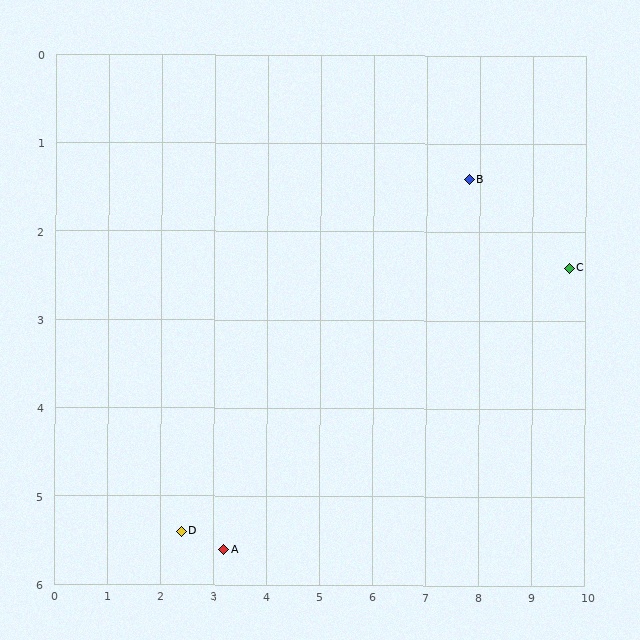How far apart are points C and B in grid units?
Points C and B are about 2.1 grid units apart.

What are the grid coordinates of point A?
Point A is at approximately (3.2, 5.6).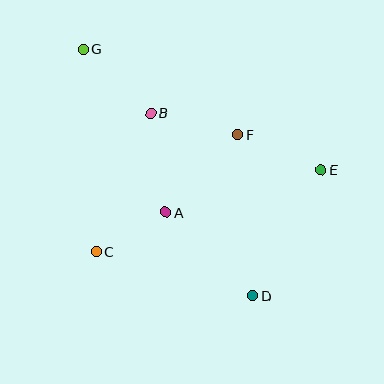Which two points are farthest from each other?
Points D and G are farthest from each other.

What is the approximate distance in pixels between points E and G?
The distance between E and G is approximately 267 pixels.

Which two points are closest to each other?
Points A and C are closest to each other.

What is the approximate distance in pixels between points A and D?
The distance between A and D is approximately 121 pixels.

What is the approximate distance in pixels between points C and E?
The distance between C and E is approximately 240 pixels.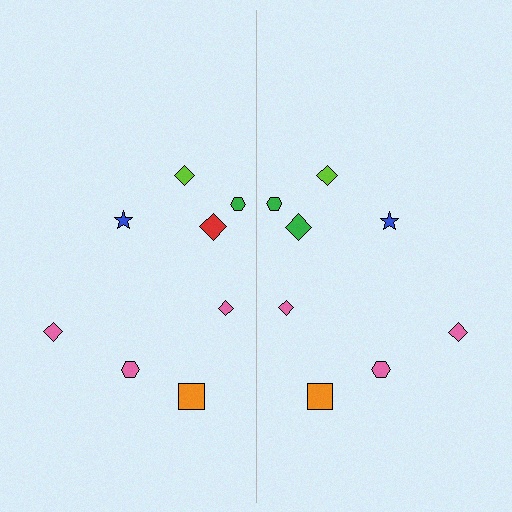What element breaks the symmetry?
The green diamond on the right side breaks the symmetry — its mirror counterpart is red.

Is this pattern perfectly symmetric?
No, the pattern is not perfectly symmetric. The green diamond on the right side breaks the symmetry — its mirror counterpart is red.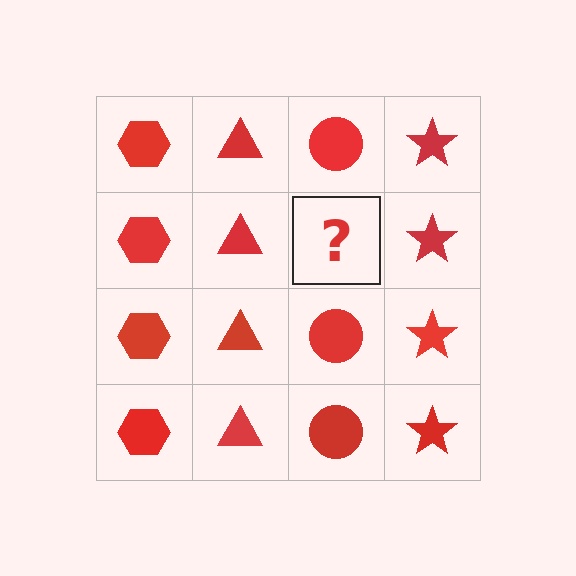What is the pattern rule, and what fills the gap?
The rule is that each column has a consistent shape. The gap should be filled with a red circle.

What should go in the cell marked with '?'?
The missing cell should contain a red circle.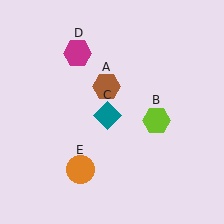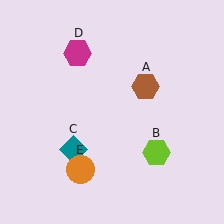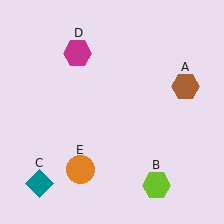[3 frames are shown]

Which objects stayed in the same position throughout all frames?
Magenta hexagon (object D) and orange circle (object E) remained stationary.